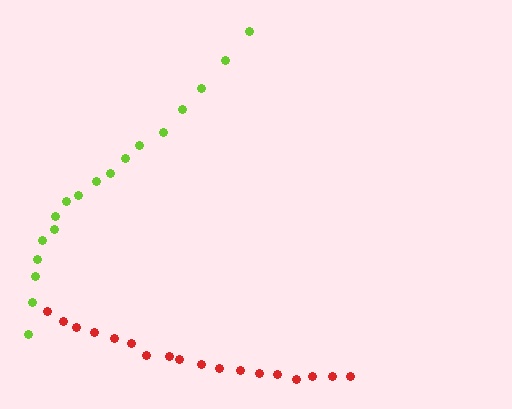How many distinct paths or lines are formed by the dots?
There are 2 distinct paths.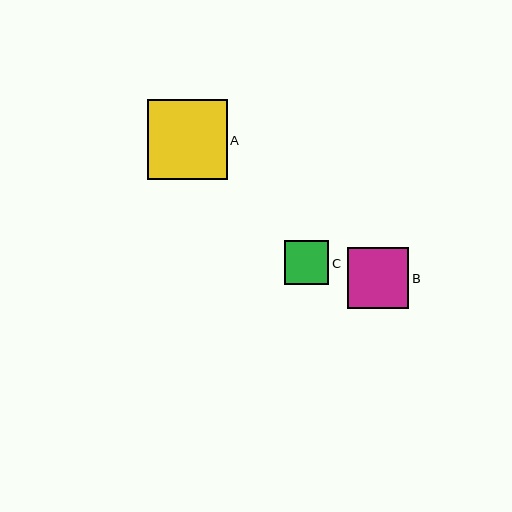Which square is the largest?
Square A is the largest with a size of approximately 80 pixels.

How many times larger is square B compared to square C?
Square B is approximately 1.4 times the size of square C.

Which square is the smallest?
Square C is the smallest with a size of approximately 45 pixels.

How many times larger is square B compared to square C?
Square B is approximately 1.4 times the size of square C.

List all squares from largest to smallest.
From largest to smallest: A, B, C.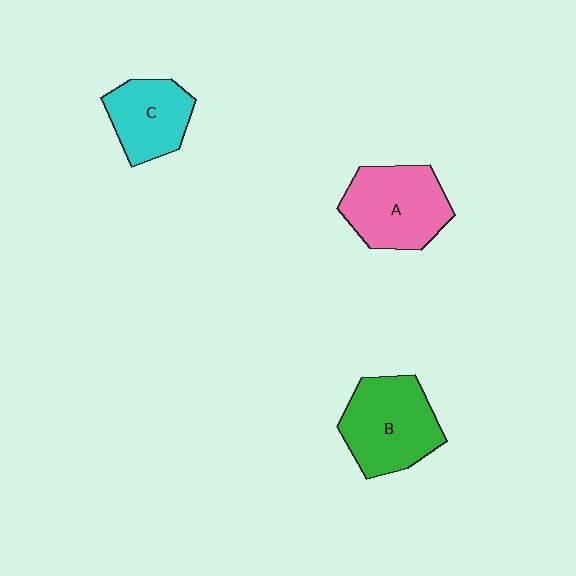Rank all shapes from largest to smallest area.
From largest to smallest: B (green), A (pink), C (cyan).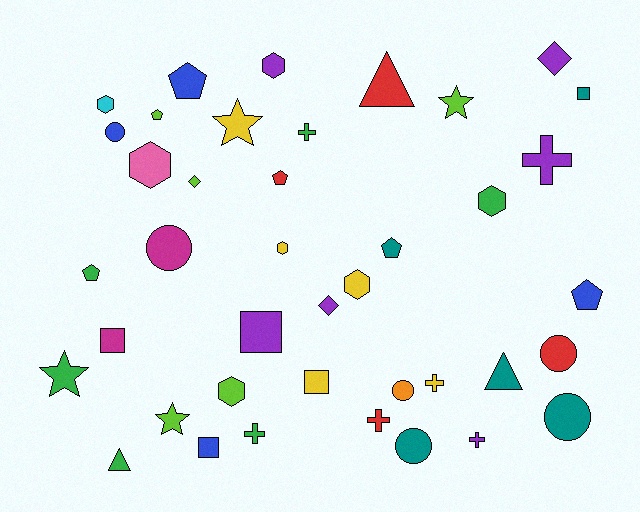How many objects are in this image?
There are 40 objects.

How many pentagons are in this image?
There are 6 pentagons.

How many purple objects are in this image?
There are 6 purple objects.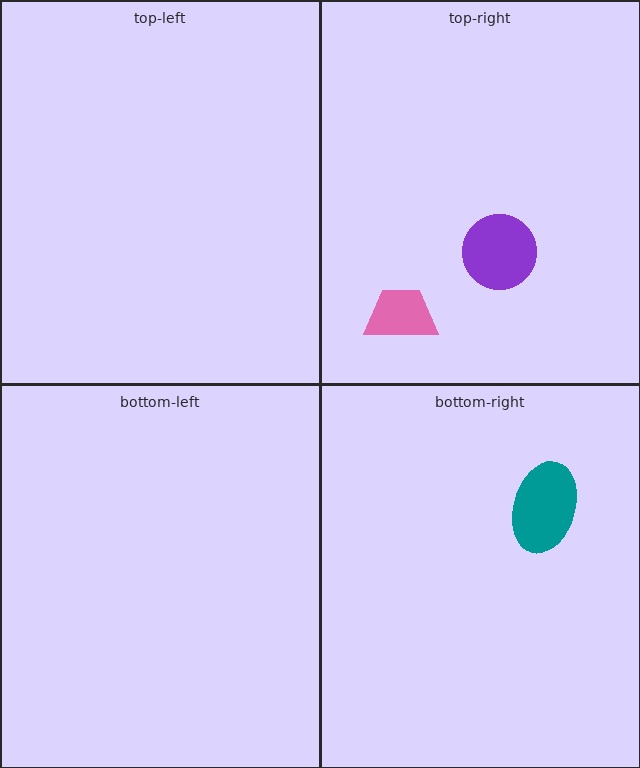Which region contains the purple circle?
The top-right region.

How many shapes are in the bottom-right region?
1.